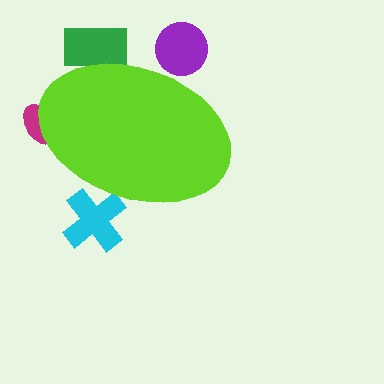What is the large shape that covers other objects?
A lime ellipse.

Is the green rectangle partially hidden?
Yes, the green rectangle is partially hidden behind the lime ellipse.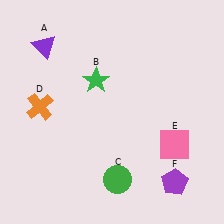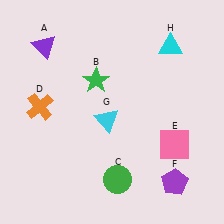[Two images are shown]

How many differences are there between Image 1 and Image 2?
There are 2 differences between the two images.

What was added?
A cyan triangle (G), a cyan triangle (H) were added in Image 2.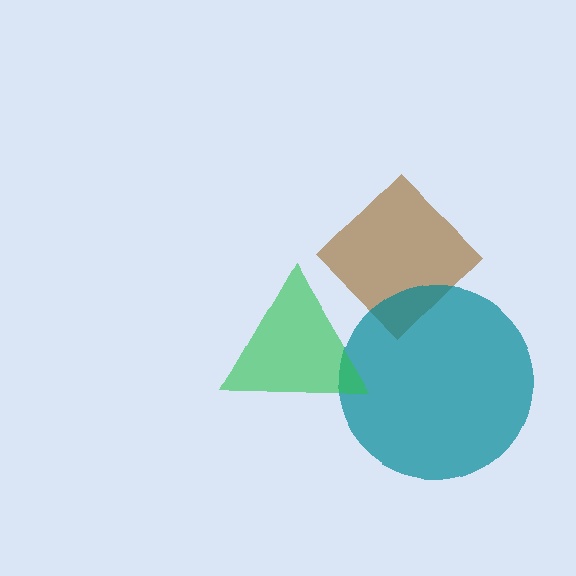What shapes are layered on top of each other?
The layered shapes are: a brown diamond, a teal circle, a green triangle.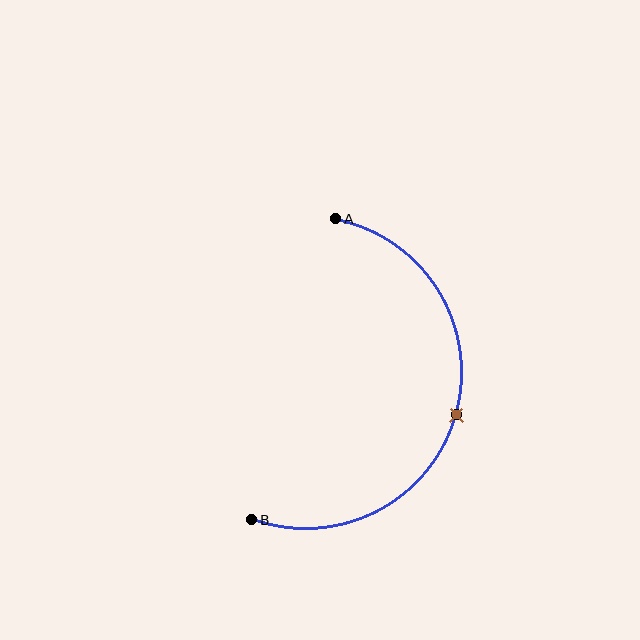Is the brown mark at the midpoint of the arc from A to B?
Yes. The brown mark lies on the arc at equal arc-length from both A and B — it is the arc midpoint.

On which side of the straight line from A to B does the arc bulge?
The arc bulges to the right of the straight line connecting A and B.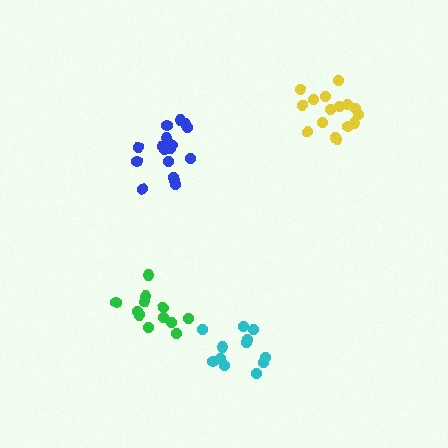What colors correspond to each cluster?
The clusters are colored: green, blue, yellow, cyan.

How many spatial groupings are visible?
There are 4 spatial groupings.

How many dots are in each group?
Group 1: 12 dots, Group 2: 17 dots, Group 3: 16 dots, Group 4: 12 dots (57 total).